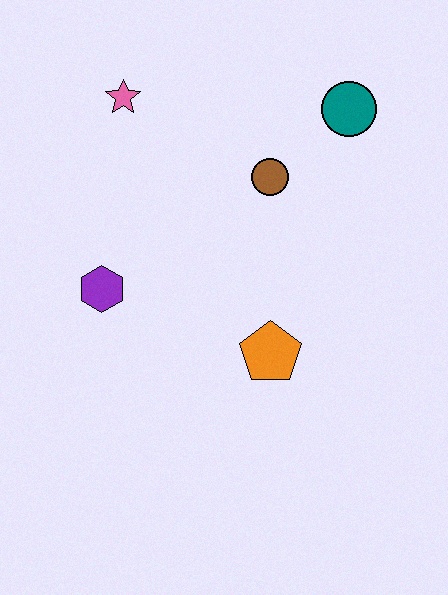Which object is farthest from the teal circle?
The purple hexagon is farthest from the teal circle.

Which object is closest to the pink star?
The brown circle is closest to the pink star.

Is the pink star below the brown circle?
No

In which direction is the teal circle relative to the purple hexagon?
The teal circle is to the right of the purple hexagon.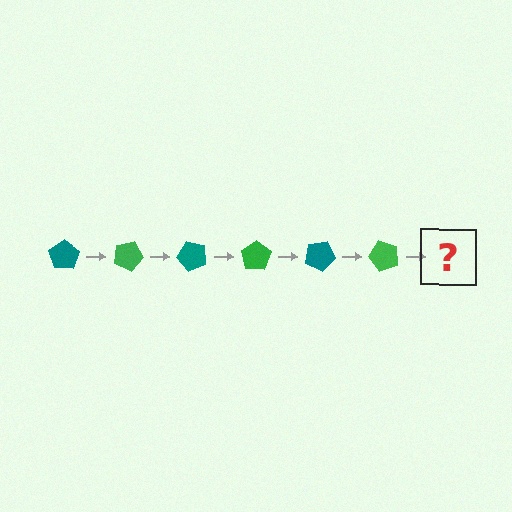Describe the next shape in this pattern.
It should be a teal pentagon, rotated 150 degrees from the start.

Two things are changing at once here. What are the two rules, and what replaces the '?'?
The two rules are that it rotates 25 degrees each step and the color cycles through teal and green. The '?' should be a teal pentagon, rotated 150 degrees from the start.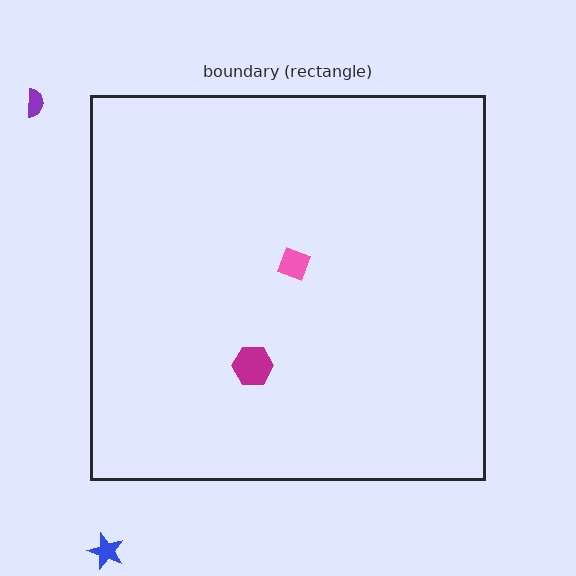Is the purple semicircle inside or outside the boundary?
Outside.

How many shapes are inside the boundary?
2 inside, 2 outside.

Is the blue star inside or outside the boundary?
Outside.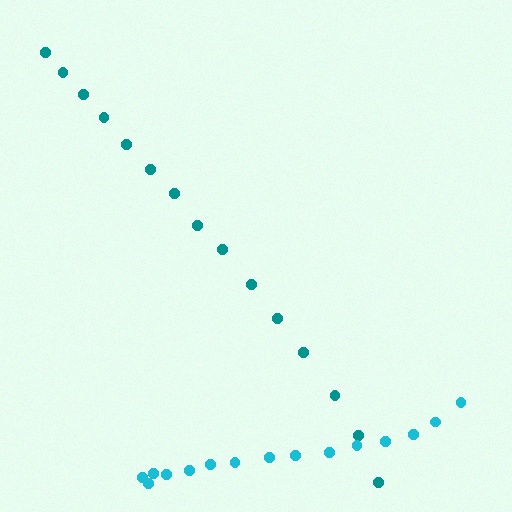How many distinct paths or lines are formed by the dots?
There are 2 distinct paths.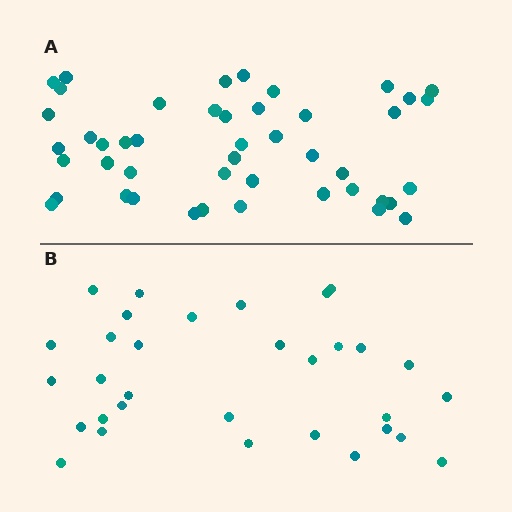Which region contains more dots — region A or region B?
Region A (the top region) has more dots.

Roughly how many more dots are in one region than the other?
Region A has approximately 15 more dots than region B.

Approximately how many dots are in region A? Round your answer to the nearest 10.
About 50 dots. (The exact count is 46, which rounds to 50.)